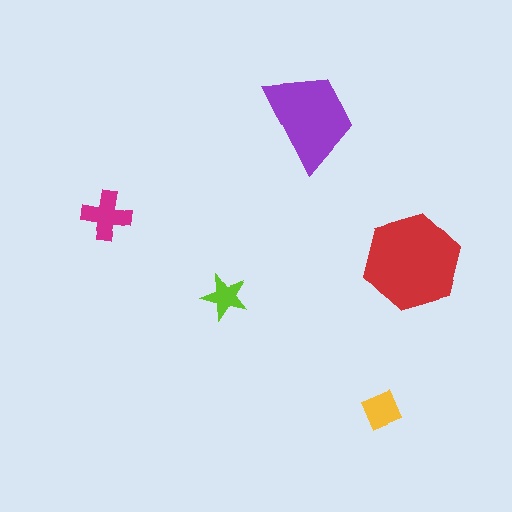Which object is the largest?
The red hexagon.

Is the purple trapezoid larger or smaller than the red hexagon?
Smaller.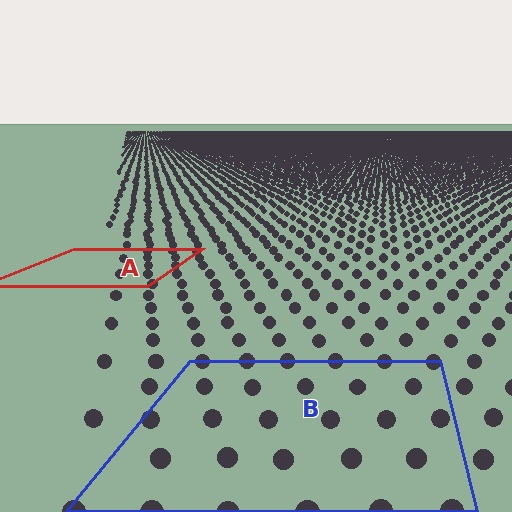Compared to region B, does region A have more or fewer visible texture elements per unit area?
Region A has more texture elements per unit area — they are packed more densely because it is farther away.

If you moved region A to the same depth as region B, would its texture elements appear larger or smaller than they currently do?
They would appear larger. At a closer depth, the same texture elements are projected at a bigger on-screen size.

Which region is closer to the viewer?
Region B is closer. The texture elements there are larger and more spread out.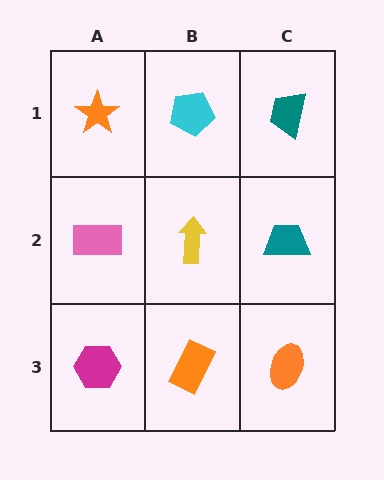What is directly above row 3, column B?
A yellow arrow.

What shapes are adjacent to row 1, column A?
A pink rectangle (row 2, column A), a cyan pentagon (row 1, column B).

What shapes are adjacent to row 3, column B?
A yellow arrow (row 2, column B), a magenta hexagon (row 3, column A), an orange ellipse (row 3, column C).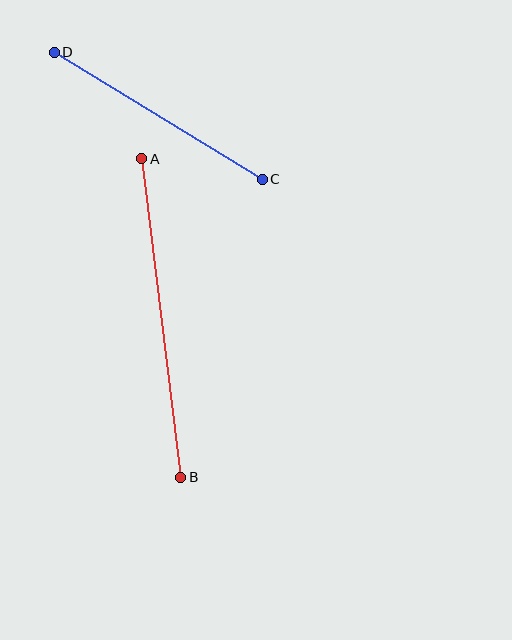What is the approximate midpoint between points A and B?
The midpoint is at approximately (161, 318) pixels.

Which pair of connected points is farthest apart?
Points A and B are farthest apart.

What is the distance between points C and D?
The distance is approximately 244 pixels.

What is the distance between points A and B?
The distance is approximately 321 pixels.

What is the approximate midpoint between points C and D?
The midpoint is at approximately (158, 116) pixels.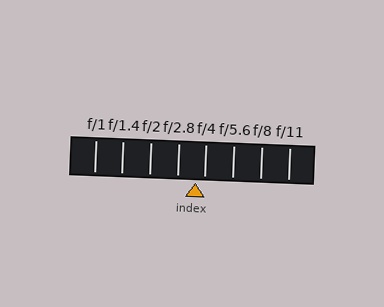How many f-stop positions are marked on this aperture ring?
There are 8 f-stop positions marked.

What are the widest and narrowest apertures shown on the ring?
The widest aperture shown is f/1 and the narrowest is f/11.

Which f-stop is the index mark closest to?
The index mark is closest to f/4.